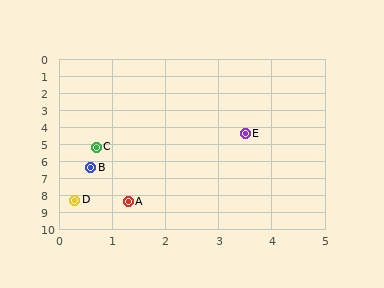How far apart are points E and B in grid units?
Points E and B are about 3.5 grid units apart.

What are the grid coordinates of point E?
Point E is at approximately (3.5, 4.4).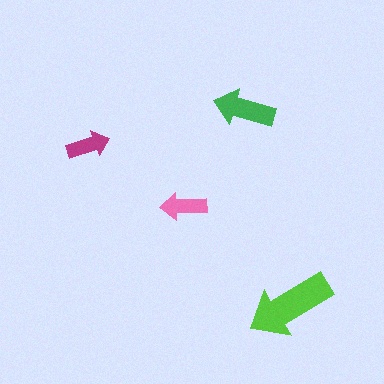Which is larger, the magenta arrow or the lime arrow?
The lime one.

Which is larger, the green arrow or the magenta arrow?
The green one.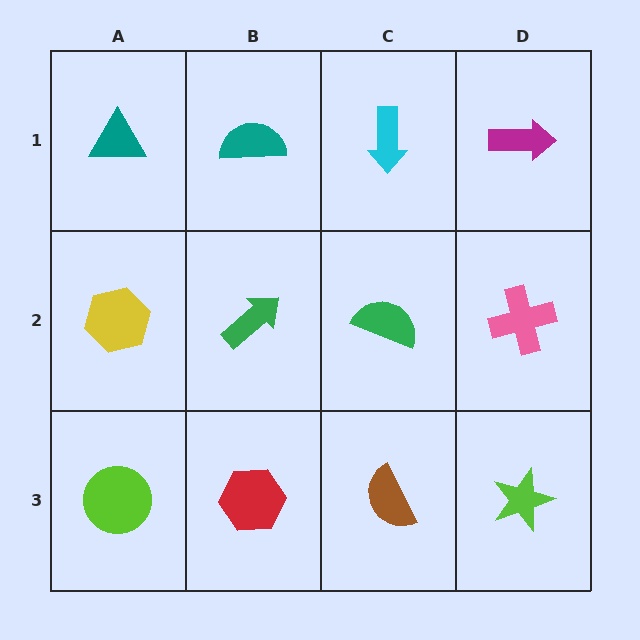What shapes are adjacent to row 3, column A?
A yellow hexagon (row 2, column A), a red hexagon (row 3, column B).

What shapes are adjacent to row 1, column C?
A green semicircle (row 2, column C), a teal semicircle (row 1, column B), a magenta arrow (row 1, column D).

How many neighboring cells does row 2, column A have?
3.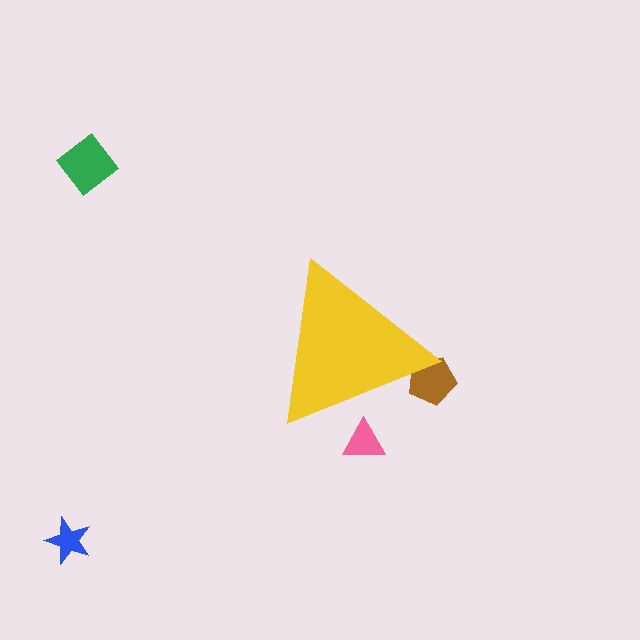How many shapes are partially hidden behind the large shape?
2 shapes are partially hidden.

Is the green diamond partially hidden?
No, the green diamond is fully visible.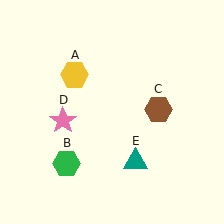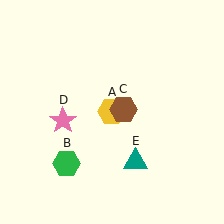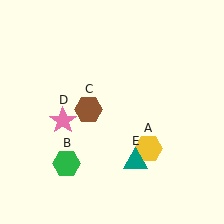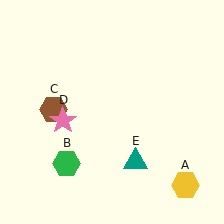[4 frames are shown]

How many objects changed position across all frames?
2 objects changed position: yellow hexagon (object A), brown hexagon (object C).